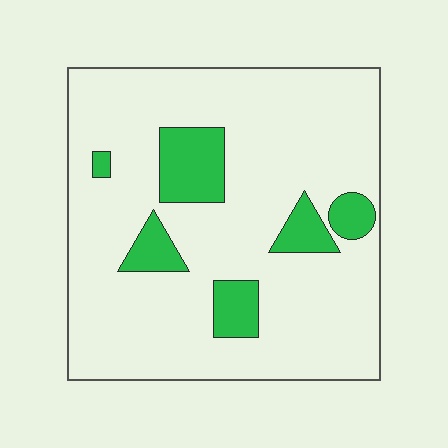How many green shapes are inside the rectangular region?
6.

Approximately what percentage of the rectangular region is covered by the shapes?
Approximately 15%.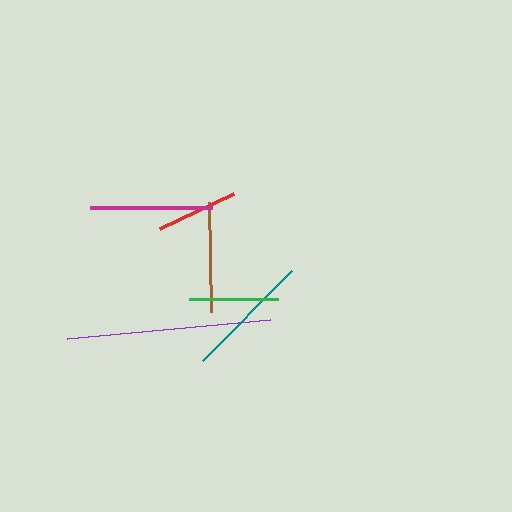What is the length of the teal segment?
The teal segment is approximately 127 pixels long.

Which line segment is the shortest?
The red line is the shortest at approximately 82 pixels.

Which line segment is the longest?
The purple line is the longest at approximately 203 pixels.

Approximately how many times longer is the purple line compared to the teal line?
The purple line is approximately 1.6 times the length of the teal line.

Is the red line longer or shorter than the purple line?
The purple line is longer than the red line.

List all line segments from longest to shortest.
From longest to shortest: purple, teal, magenta, brown, green, red.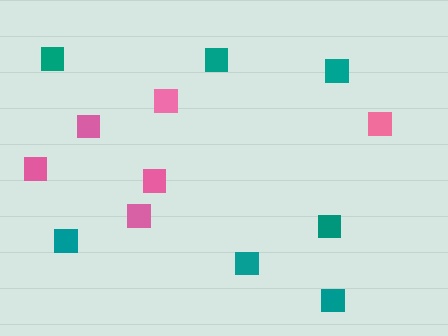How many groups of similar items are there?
There are 2 groups: one group of pink squares (6) and one group of teal squares (7).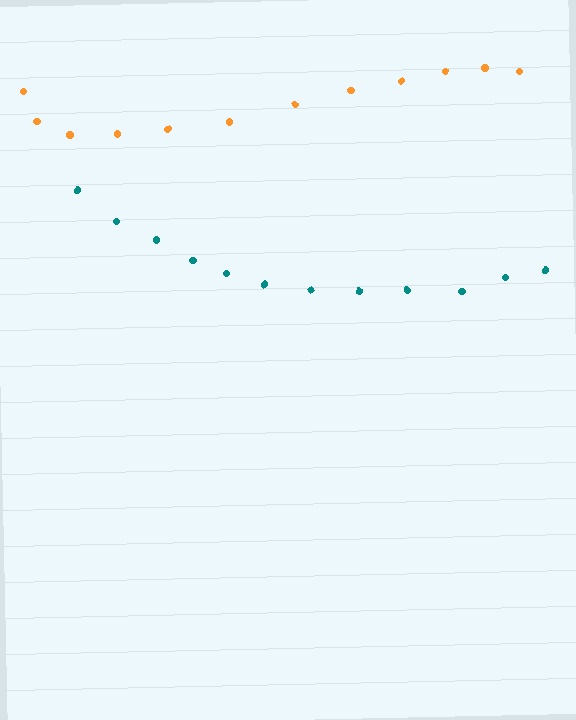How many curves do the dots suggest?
There are 2 distinct paths.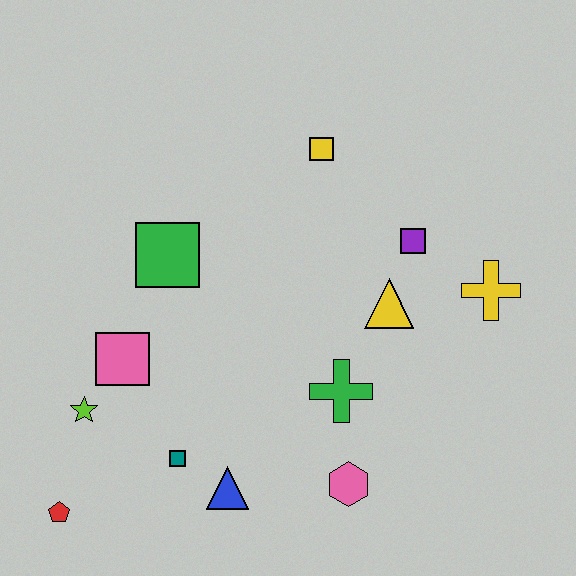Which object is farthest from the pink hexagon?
The yellow square is farthest from the pink hexagon.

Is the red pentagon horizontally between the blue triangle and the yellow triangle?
No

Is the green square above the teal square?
Yes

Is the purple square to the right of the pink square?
Yes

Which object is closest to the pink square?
The lime star is closest to the pink square.